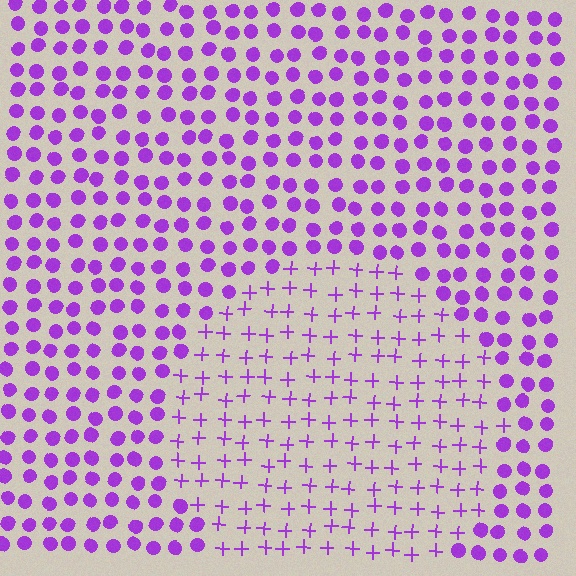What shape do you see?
I see a circle.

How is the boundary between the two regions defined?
The boundary is defined by a change in element shape: plus signs inside vs. circles outside. All elements share the same color and spacing.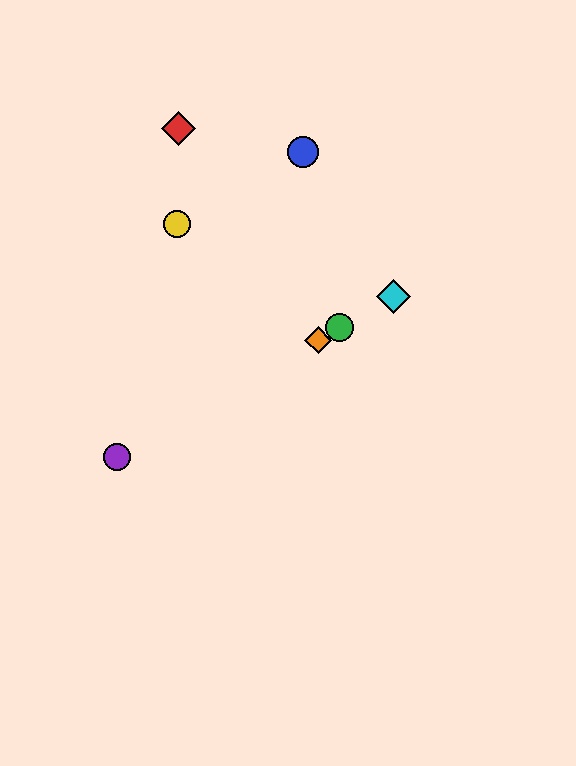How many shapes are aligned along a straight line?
4 shapes (the green circle, the purple circle, the orange diamond, the cyan diamond) are aligned along a straight line.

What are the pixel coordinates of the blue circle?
The blue circle is at (303, 152).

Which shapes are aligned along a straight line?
The green circle, the purple circle, the orange diamond, the cyan diamond are aligned along a straight line.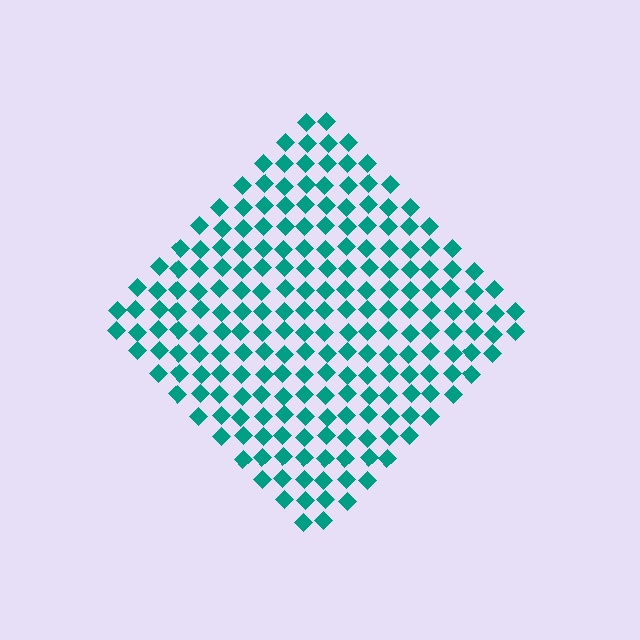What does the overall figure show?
The overall figure shows a diamond.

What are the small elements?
The small elements are diamonds.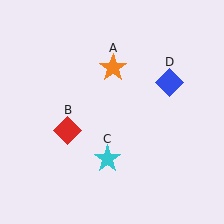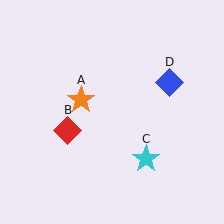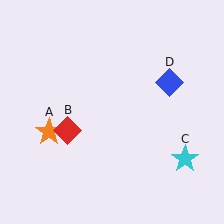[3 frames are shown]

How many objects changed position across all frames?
2 objects changed position: orange star (object A), cyan star (object C).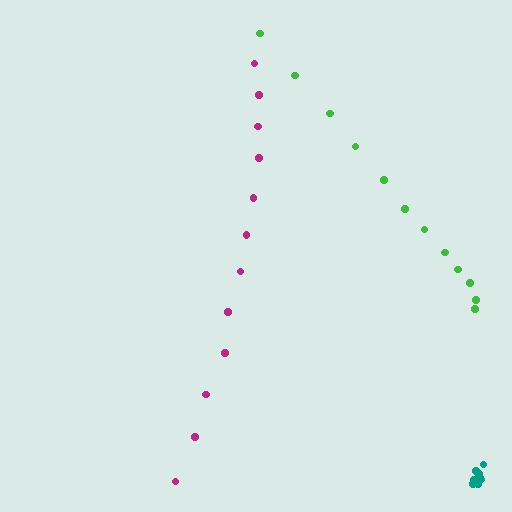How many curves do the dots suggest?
There are 3 distinct paths.